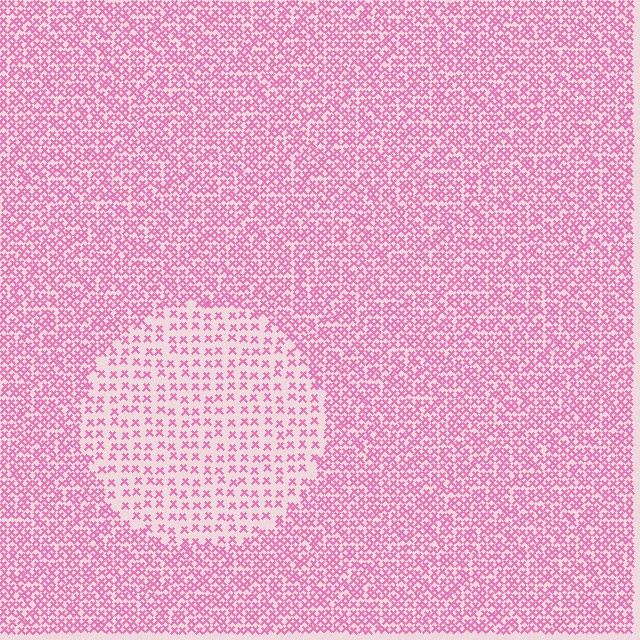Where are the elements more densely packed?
The elements are more densely packed outside the circle boundary.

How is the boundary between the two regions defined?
The boundary is defined by a change in element density (approximately 2.1x ratio). All elements are the same color, size, and shape.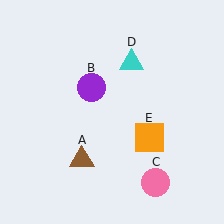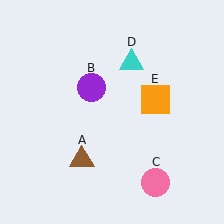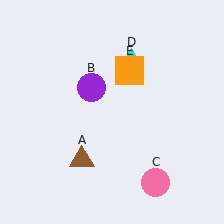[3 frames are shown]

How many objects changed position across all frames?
1 object changed position: orange square (object E).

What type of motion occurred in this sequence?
The orange square (object E) rotated counterclockwise around the center of the scene.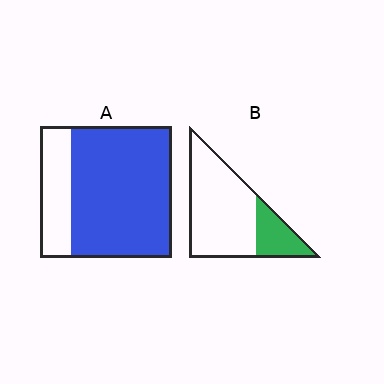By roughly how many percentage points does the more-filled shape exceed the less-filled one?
By roughly 50 percentage points (A over B).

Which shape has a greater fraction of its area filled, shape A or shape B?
Shape A.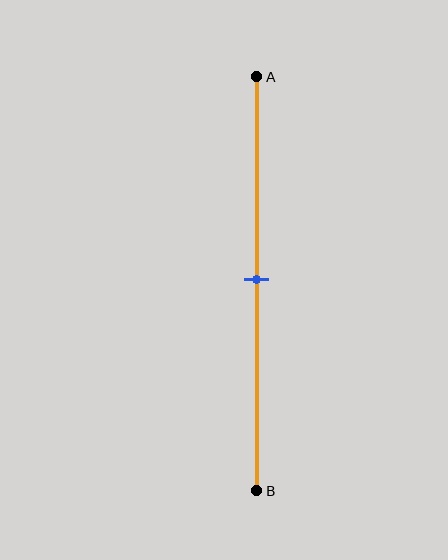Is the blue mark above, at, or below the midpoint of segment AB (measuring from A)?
The blue mark is approximately at the midpoint of segment AB.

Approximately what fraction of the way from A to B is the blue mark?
The blue mark is approximately 50% of the way from A to B.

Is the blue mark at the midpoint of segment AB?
Yes, the mark is approximately at the midpoint.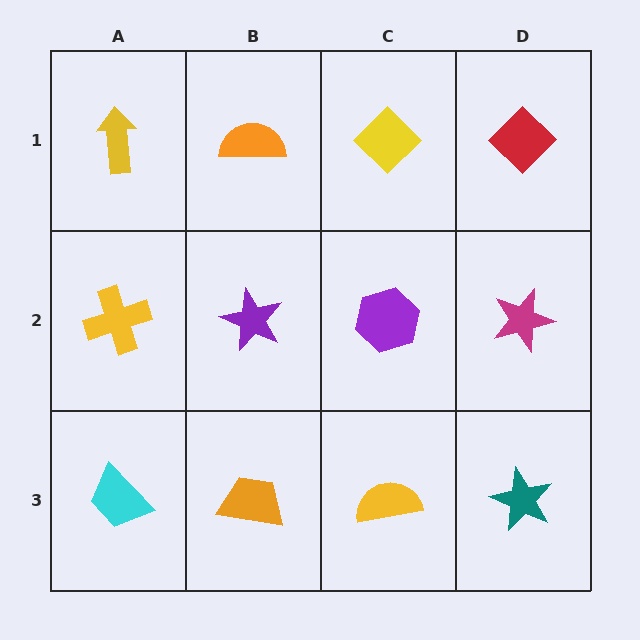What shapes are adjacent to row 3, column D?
A magenta star (row 2, column D), a yellow semicircle (row 3, column C).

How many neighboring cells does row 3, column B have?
3.